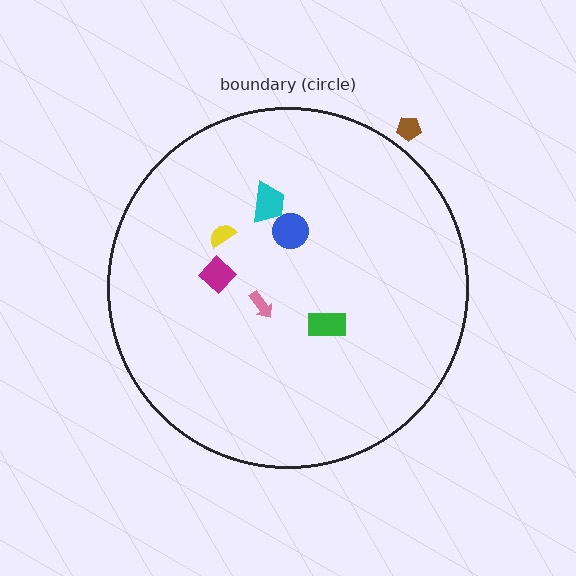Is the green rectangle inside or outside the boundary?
Inside.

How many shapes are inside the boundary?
6 inside, 1 outside.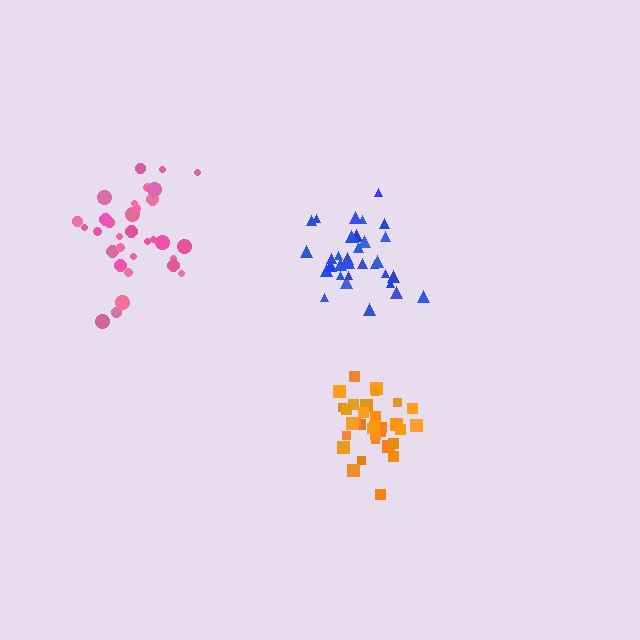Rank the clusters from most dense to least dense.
orange, blue, pink.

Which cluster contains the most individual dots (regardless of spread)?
Orange (32).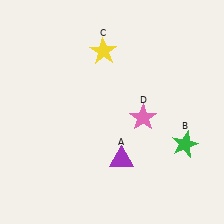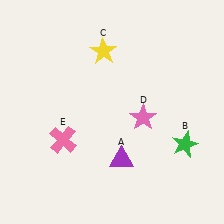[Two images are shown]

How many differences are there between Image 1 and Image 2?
There is 1 difference between the two images.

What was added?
A pink cross (E) was added in Image 2.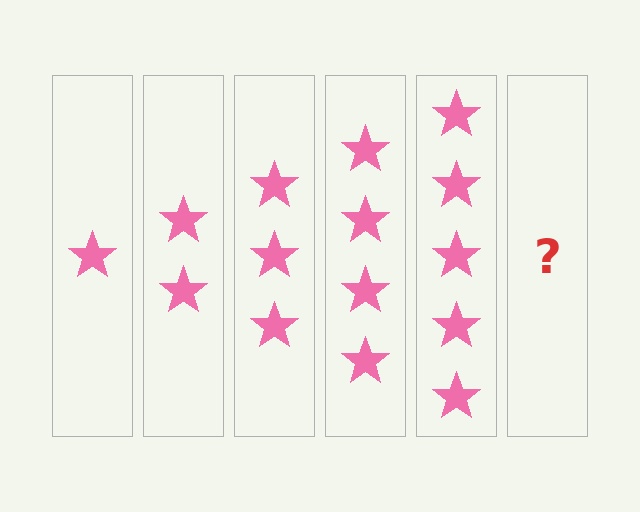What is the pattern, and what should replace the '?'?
The pattern is that each step adds one more star. The '?' should be 6 stars.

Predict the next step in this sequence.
The next step is 6 stars.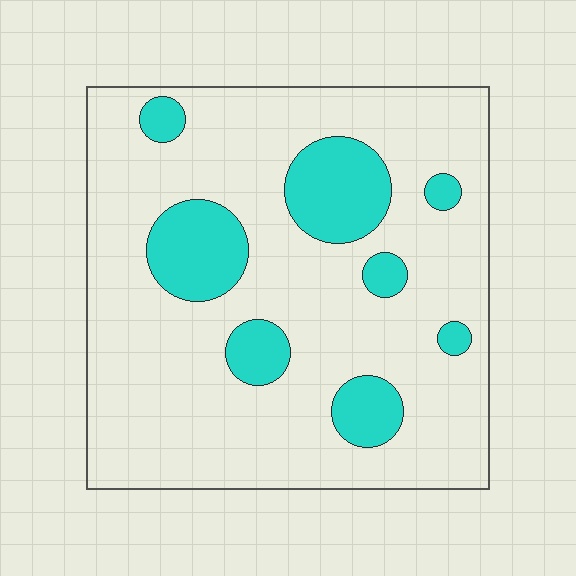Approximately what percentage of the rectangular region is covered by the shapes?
Approximately 20%.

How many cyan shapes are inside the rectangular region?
8.